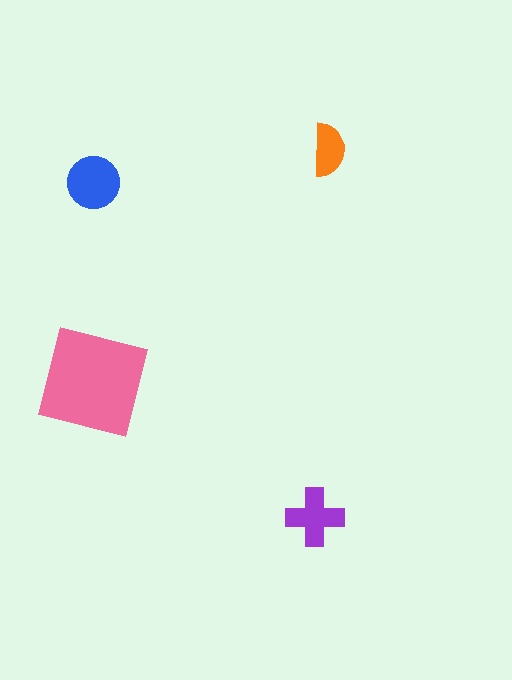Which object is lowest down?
The purple cross is bottommost.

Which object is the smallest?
The orange semicircle.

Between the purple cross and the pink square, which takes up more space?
The pink square.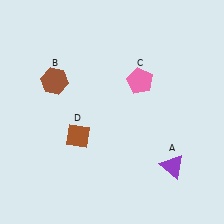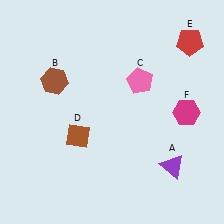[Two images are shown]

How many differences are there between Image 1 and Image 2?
There are 2 differences between the two images.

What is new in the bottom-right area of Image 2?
A magenta hexagon (F) was added in the bottom-right area of Image 2.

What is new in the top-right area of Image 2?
A red pentagon (E) was added in the top-right area of Image 2.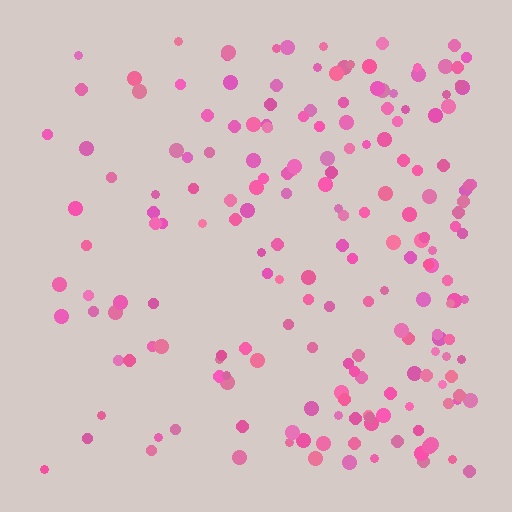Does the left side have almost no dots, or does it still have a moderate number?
Still a moderate number, just noticeably fewer than the right.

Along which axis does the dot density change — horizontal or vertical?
Horizontal.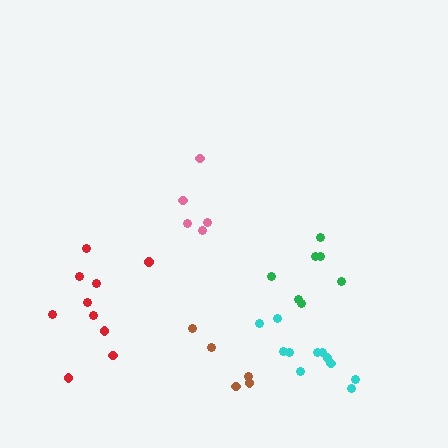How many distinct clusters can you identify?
There are 5 distinct clusters.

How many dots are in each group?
Group 1: 5 dots, Group 2: 7 dots, Group 3: 5 dots, Group 4: 10 dots, Group 5: 11 dots (38 total).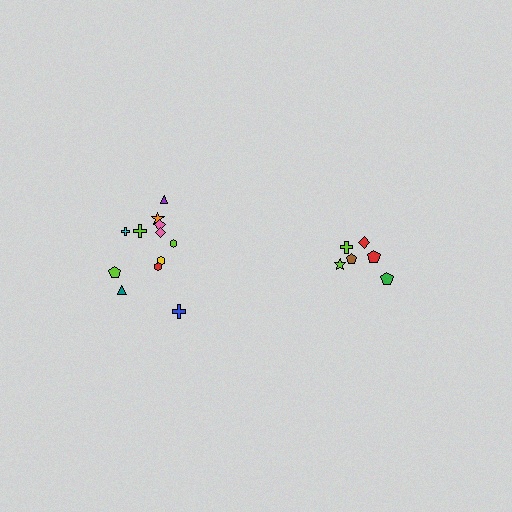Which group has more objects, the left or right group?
The left group.